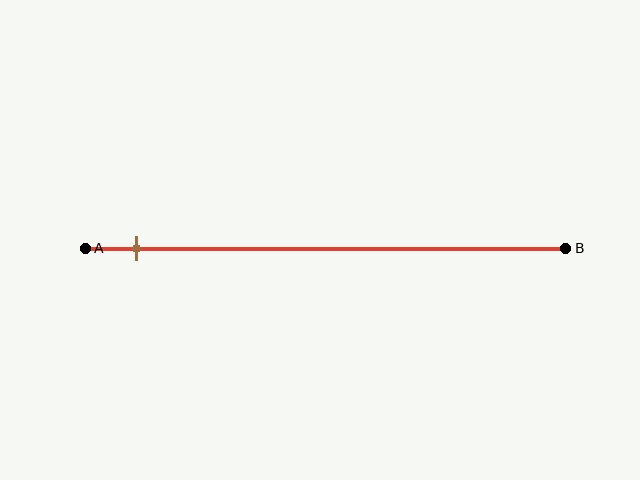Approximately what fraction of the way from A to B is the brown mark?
The brown mark is approximately 10% of the way from A to B.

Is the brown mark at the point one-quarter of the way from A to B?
No, the mark is at about 10% from A, not at the 25% one-quarter point.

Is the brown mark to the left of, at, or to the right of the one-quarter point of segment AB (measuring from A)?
The brown mark is to the left of the one-quarter point of segment AB.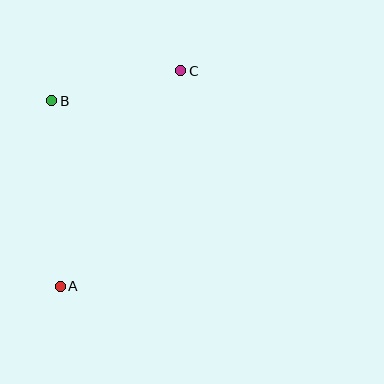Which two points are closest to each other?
Points B and C are closest to each other.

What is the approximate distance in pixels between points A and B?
The distance between A and B is approximately 186 pixels.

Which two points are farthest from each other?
Points A and C are farthest from each other.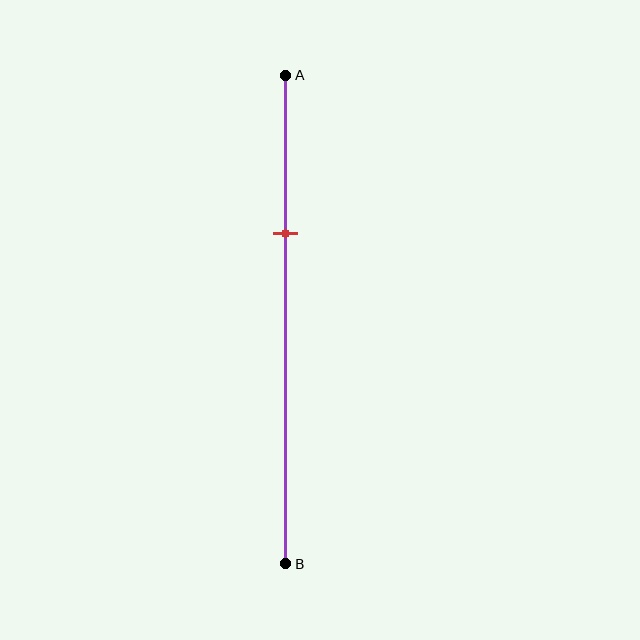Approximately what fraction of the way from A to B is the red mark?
The red mark is approximately 30% of the way from A to B.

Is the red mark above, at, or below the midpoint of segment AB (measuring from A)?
The red mark is above the midpoint of segment AB.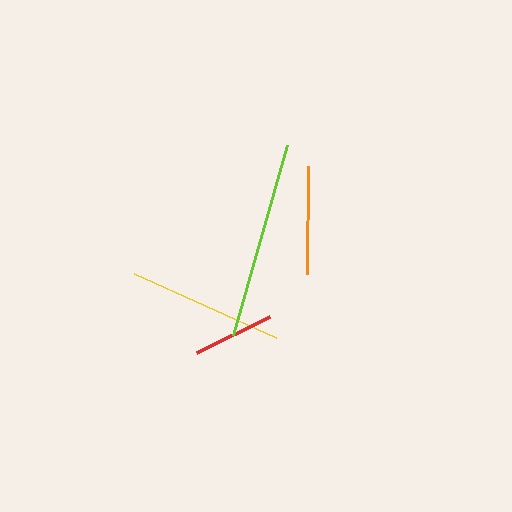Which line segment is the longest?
The lime line is the longest at approximately 198 pixels.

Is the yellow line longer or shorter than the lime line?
The lime line is longer than the yellow line.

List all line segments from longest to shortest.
From longest to shortest: lime, yellow, orange, red.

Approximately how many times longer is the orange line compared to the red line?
The orange line is approximately 1.3 times the length of the red line.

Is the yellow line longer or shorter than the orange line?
The yellow line is longer than the orange line.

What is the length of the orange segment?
The orange segment is approximately 108 pixels long.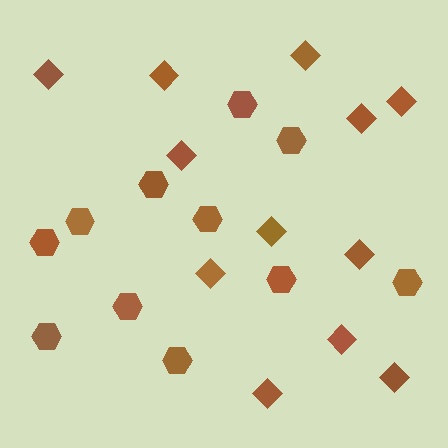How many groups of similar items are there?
There are 2 groups: one group of hexagons (11) and one group of diamonds (12).